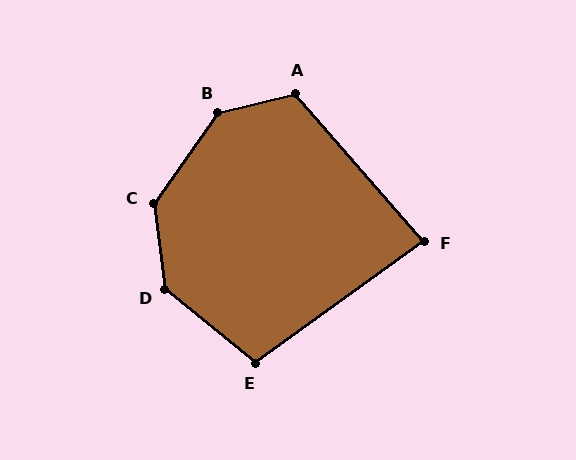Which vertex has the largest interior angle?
B, at approximately 139 degrees.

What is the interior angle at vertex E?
Approximately 105 degrees (obtuse).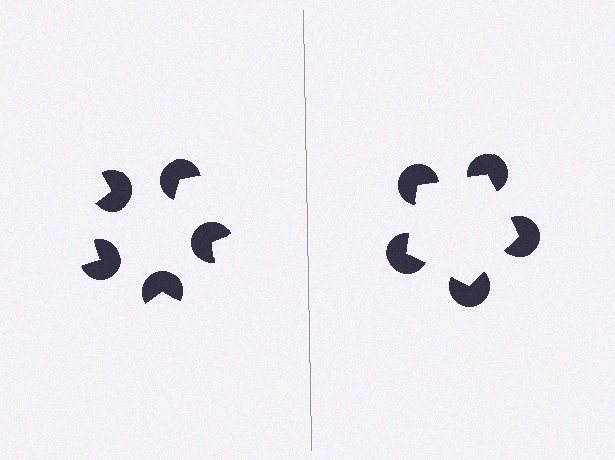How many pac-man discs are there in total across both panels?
10 — 5 on each side.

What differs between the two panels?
The pac-man discs are positioned identically on both sides; only the wedge orientations differ. On the right they align to a pentagon; on the left they are misaligned.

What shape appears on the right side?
An illusory pentagon.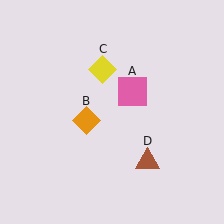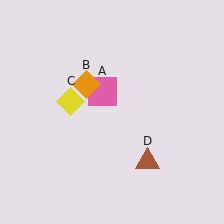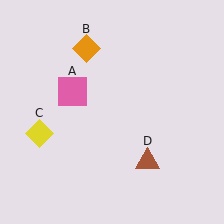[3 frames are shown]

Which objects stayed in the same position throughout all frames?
Brown triangle (object D) remained stationary.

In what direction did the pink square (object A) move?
The pink square (object A) moved left.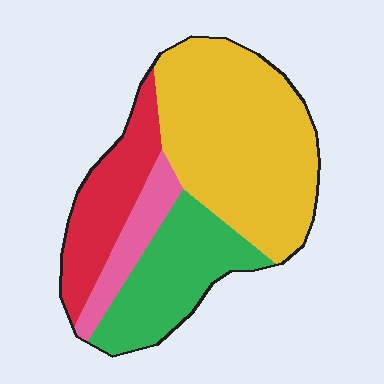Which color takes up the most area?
Yellow, at roughly 50%.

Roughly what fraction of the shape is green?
Green covers 23% of the shape.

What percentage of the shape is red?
Red covers around 20% of the shape.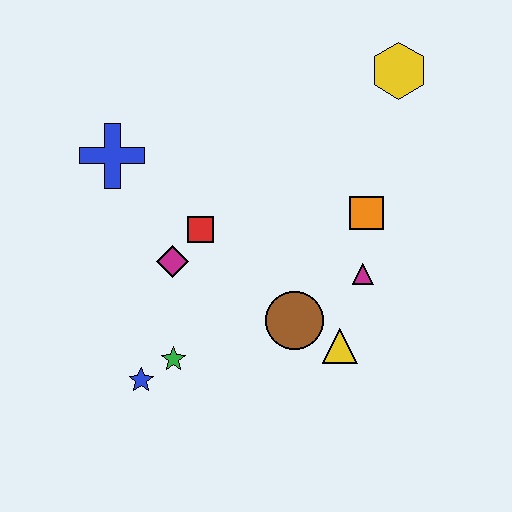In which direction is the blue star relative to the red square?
The blue star is below the red square.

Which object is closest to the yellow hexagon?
The orange square is closest to the yellow hexagon.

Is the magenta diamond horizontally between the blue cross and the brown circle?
Yes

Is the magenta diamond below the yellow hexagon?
Yes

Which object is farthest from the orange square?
The blue star is farthest from the orange square.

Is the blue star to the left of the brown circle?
Yes